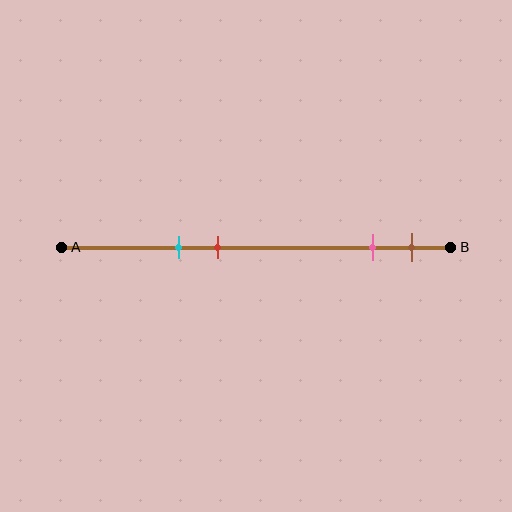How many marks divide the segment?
There are 4 marks dividing the segment.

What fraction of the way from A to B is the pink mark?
The pink mark is approximately 80% (0.8) of the way from A to B.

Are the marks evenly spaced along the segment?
No, the marks are not evenly spaced.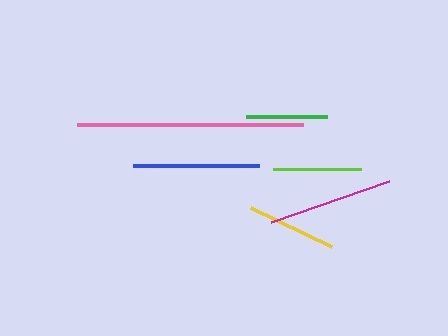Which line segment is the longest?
The pink line is the longest at approximately 226 pixels.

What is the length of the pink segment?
The pink segment is approximately 226 pixels long.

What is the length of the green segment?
The green segment is approximately 80 pixels long.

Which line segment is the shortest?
The green line is the shortest at approximately 80 pixels.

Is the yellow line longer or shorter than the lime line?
The yellow line is longer than the lime line.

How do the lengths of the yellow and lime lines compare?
The yellow and lime lines are approximately the same length.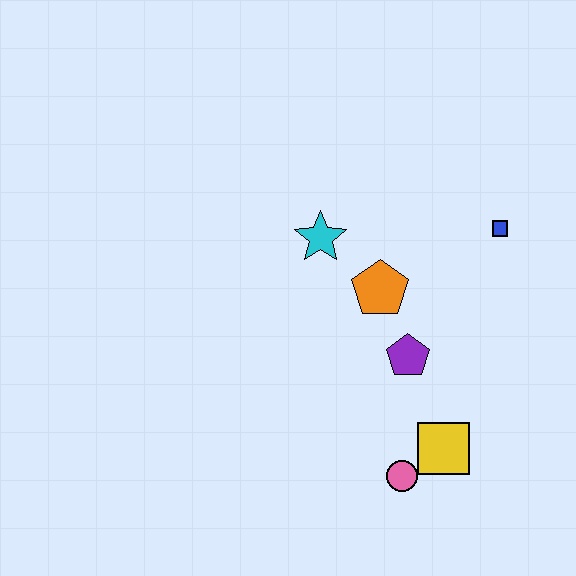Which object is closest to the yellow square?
The pink circle is closest to the yellow square.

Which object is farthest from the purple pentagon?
The blue square is farthest from the purple pentagon.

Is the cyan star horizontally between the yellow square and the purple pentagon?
No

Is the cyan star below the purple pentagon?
No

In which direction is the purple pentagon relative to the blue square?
The purple pentagon is below the blue square.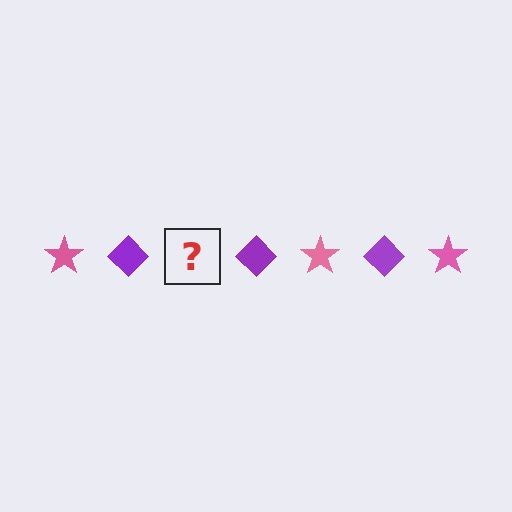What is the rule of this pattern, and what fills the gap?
The rule is that the pattern alternates between pink star and purple diamond. The gap should be filled with a pink star.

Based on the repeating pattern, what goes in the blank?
The blank should be a pink star.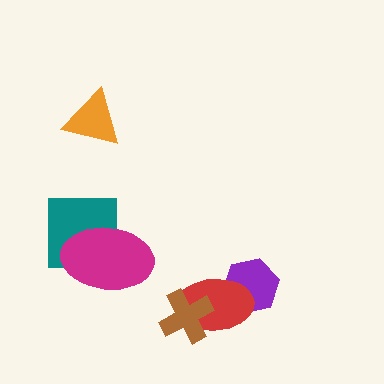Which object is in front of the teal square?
The magenta ellipse is in front of the teal square.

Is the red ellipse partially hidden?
Yes, it is partially covered by another shape.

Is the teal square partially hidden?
Yes, it is partially covered by another shape.